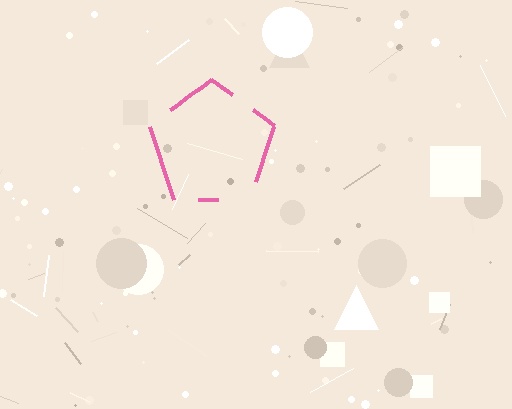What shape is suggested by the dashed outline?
The dashed outline suggests a pentagon.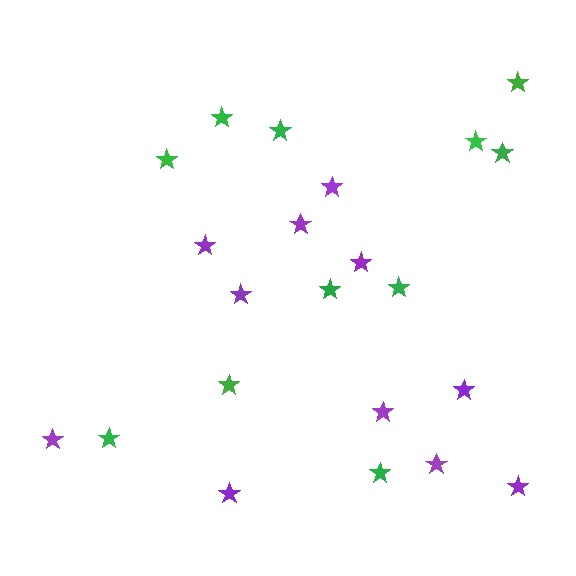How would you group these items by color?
There are 2 groups: one group of purple stars (11) and one group of green stars (11).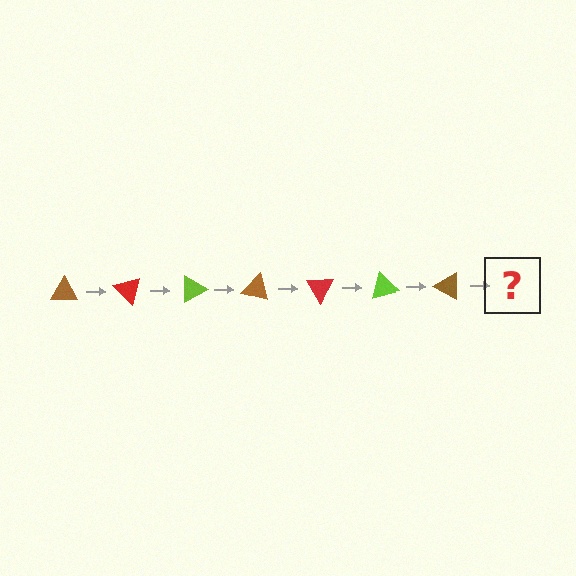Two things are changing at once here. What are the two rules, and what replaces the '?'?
The two rules are that it rotates 45 degrees each step and the color cycles through brown, red, and lime. The '?' should be a red triangle, rotated 315 degrees from the start.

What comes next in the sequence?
The next element should be a red triangle, rotated 315 degrees from the start.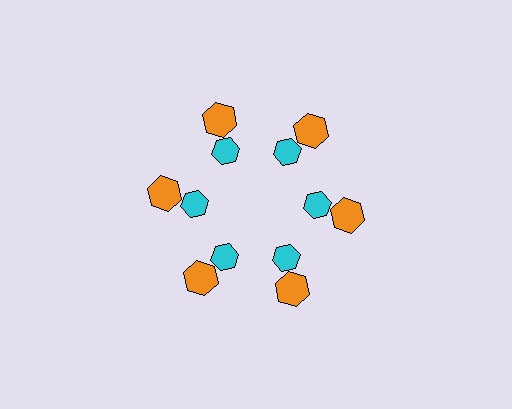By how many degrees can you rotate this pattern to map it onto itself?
The pattern maps onto itself every 60 degrees of rotation.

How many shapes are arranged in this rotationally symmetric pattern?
There are 12 shapes, arranged in 6 groups of 2.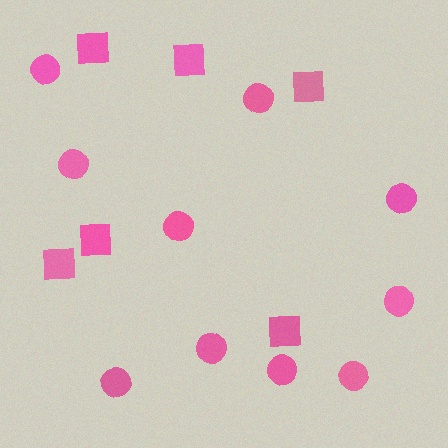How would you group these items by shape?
There are 2 groups: one group of circles (10) and one group of squares (6).